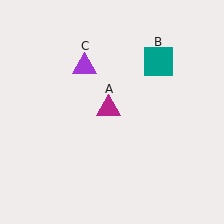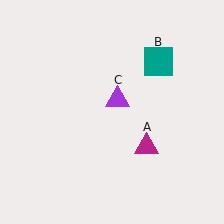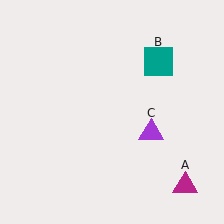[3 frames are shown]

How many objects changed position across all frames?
2 objects changed position: magenta triangle (object A), purple triangle (object C).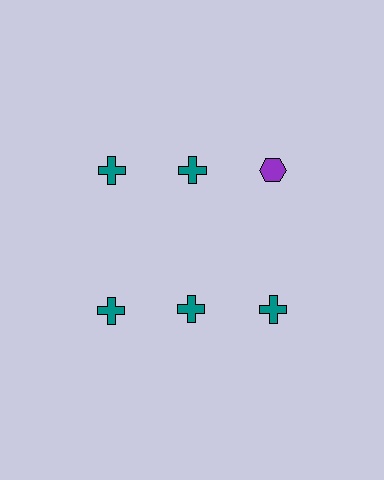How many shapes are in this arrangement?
There are 6 shapes arranged in a grid pattern.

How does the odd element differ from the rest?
It differs in both color (purple instead of teal) and shape (hexagon instead of cross).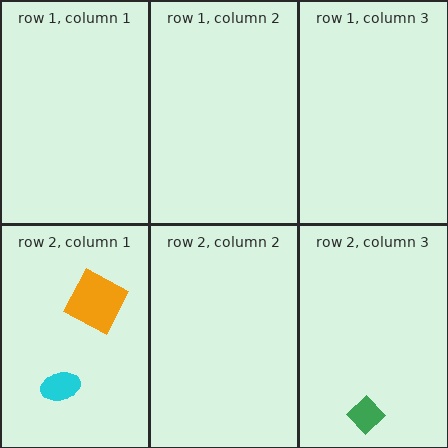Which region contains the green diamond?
The row 2, column 3 region.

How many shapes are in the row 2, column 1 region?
2.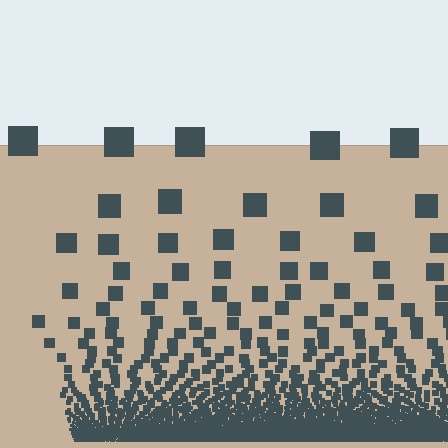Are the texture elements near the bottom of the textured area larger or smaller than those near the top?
Smaller. The gradient is inverted — elements near the bottom are smaller and denser.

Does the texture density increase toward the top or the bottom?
Density increases toward the bottom.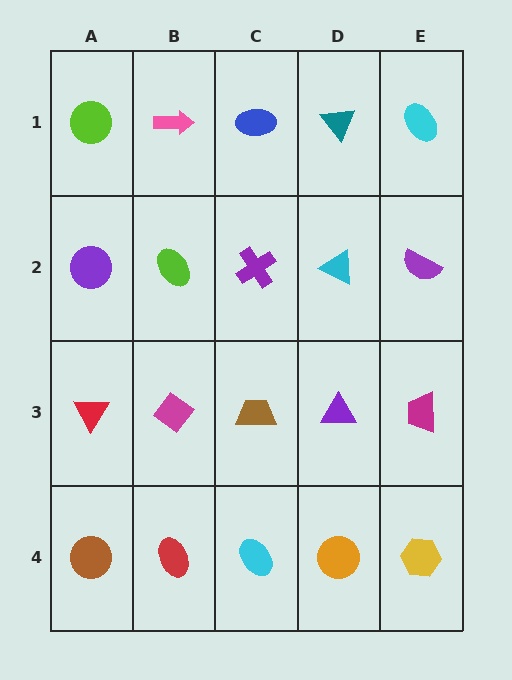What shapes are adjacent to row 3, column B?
A lime ellipse (row 2, column B), a red ellipse (row 4, column B), a red triangle (row 3, column A), a brown trapezoid (row 3, column C).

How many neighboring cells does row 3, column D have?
4.